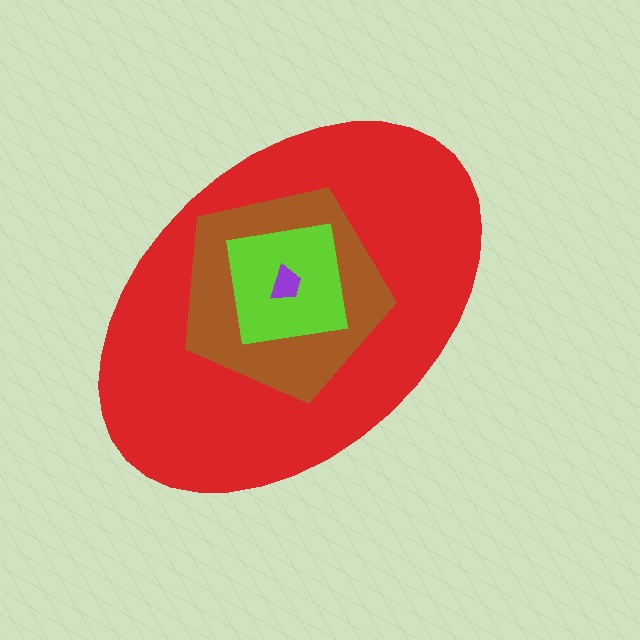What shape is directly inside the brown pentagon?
The lime square.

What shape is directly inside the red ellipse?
The brown pentagon.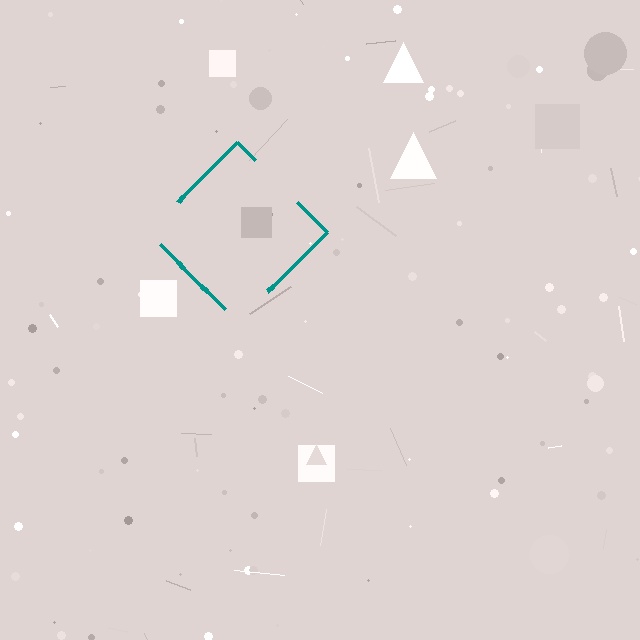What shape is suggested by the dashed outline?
The dashed outline suggests a diamond.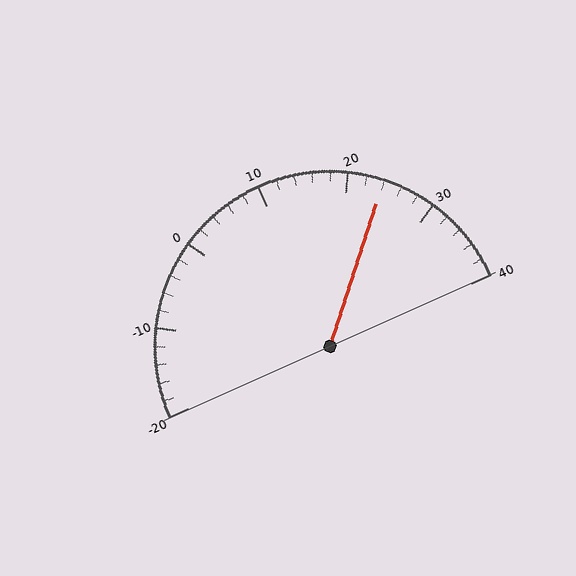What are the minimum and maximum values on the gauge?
The gauge ranges from -20 to 40.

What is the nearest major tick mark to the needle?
The nearest major tick mark is 20.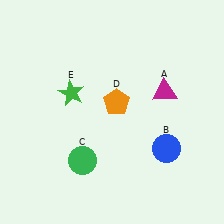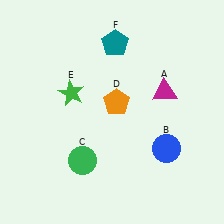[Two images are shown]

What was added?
A teal pentagon (F) was added in Image 2.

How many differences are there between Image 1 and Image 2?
There is 1 difference between the two images.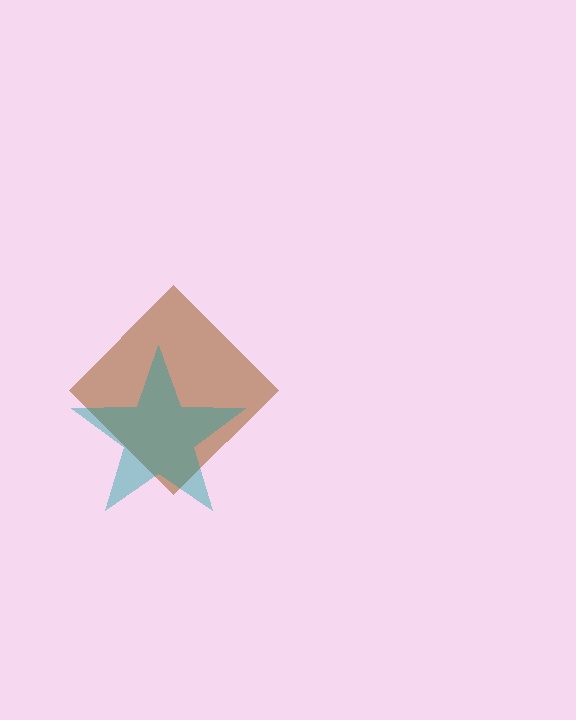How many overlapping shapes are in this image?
There are 2 overlapping shapes in the image.